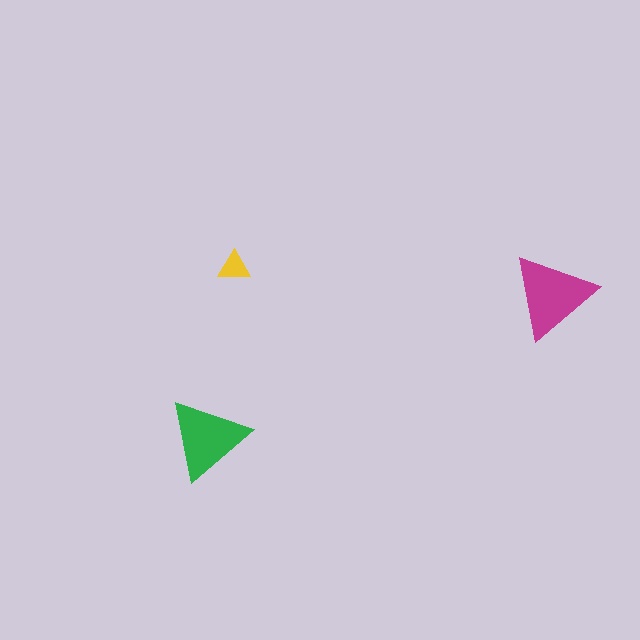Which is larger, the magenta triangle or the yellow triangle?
The magenta one.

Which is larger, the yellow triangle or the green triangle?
The green one.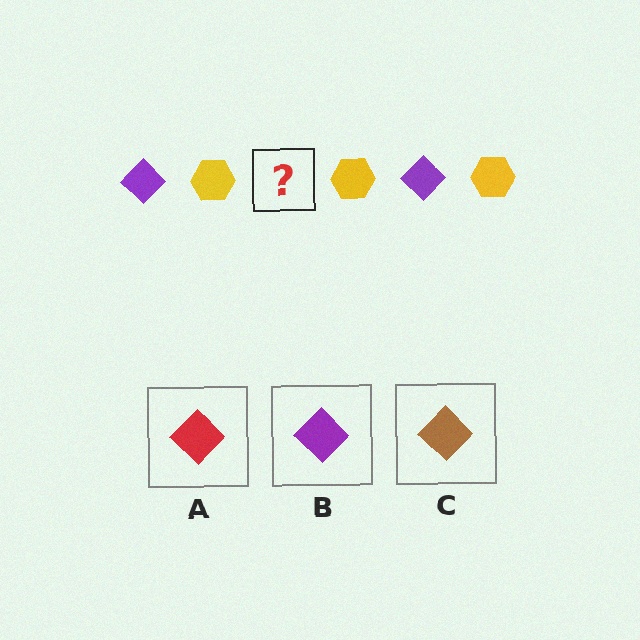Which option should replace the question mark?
Option B.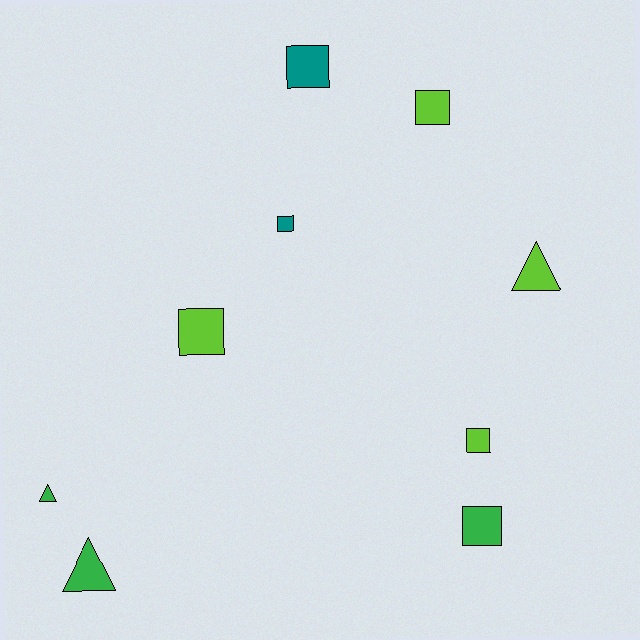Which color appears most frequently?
Lime, with 4 objects.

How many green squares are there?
There is 1 green square.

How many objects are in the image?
There are 9 objects.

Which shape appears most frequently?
Square, with 6 objects.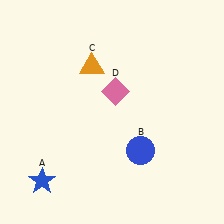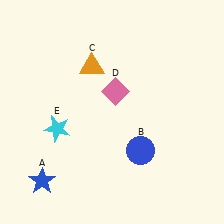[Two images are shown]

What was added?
A cyan star (E) was added in Image 2.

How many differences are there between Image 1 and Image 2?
There is 1 difference between the two images.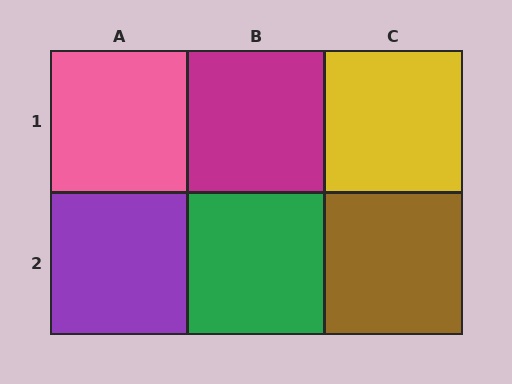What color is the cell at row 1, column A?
Pink.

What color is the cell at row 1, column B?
Magenta.